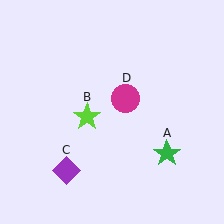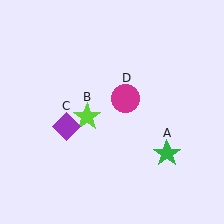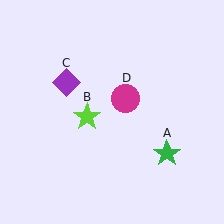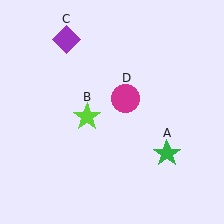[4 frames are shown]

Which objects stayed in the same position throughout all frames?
Green star (object A) and lime star (object B) and magenta circle (object D) remained stationary.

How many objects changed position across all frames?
1 object changed position: purple diamond (object C).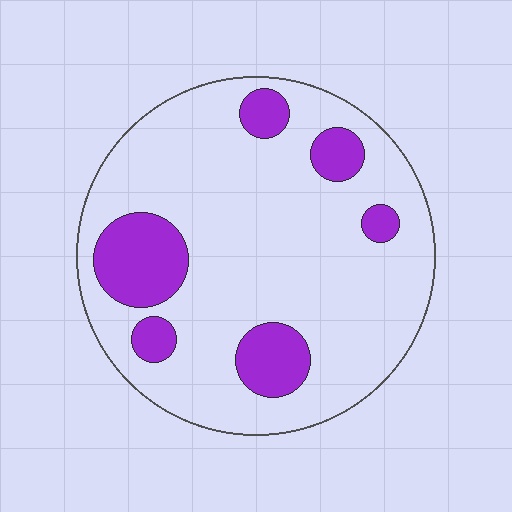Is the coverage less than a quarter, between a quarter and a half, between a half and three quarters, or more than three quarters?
Less than a quarter.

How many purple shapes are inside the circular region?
6.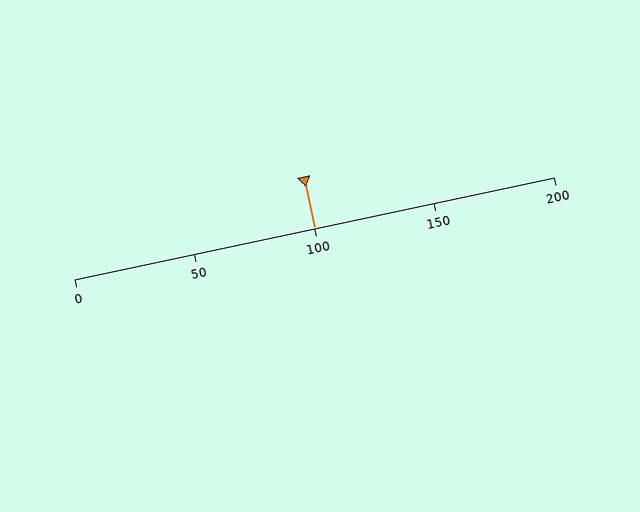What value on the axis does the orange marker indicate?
The marker indicates approximately 100.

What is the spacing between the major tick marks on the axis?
The major ticks are spaced 50 apart.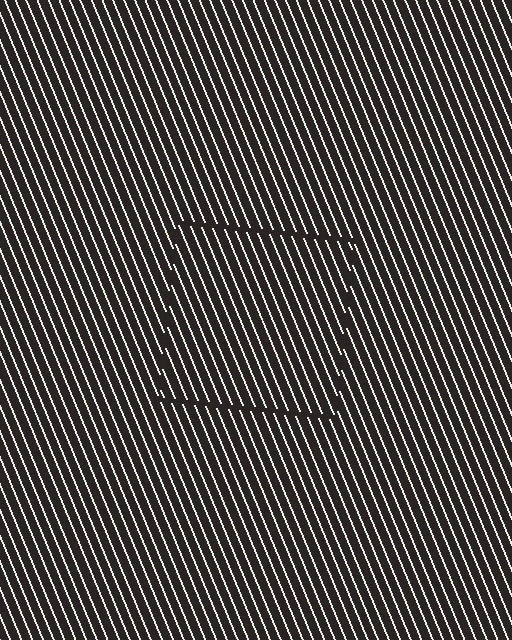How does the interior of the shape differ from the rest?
The interior of the shape contains the same grating, shifted by half a period — the contour is defined by the phase discontinuity where line-ends from the inner and outer gratings abut.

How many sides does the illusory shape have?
4 sides — the line-ends trace a square.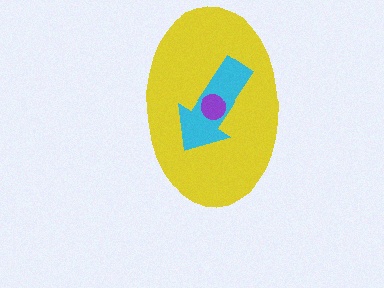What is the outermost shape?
The yellow ellipse.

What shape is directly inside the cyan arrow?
The purple circle.